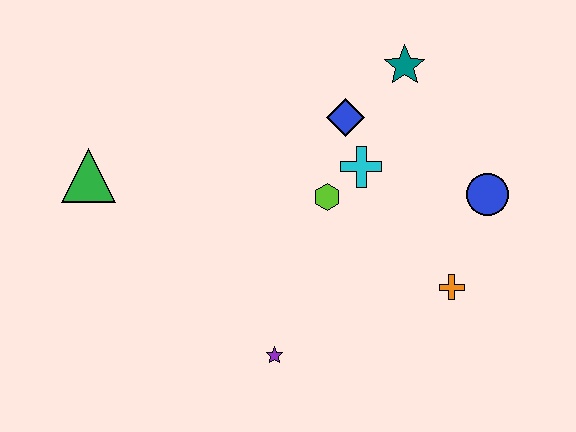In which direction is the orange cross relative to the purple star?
The orange cross is to the right of the purple star.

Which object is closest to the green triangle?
The lime hexagon is closest to the green triangle.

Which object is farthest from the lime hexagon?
The green triangle is farthest from the lime hexagon.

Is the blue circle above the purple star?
Yes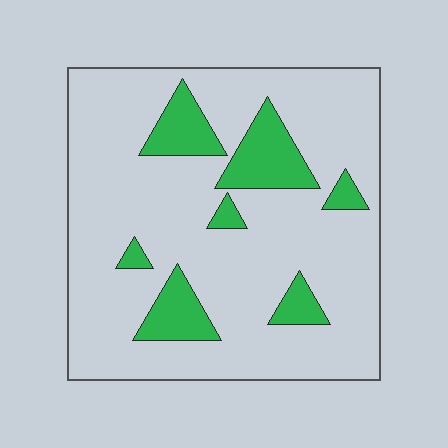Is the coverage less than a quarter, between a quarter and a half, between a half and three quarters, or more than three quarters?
Less than a quarter.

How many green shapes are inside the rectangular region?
7.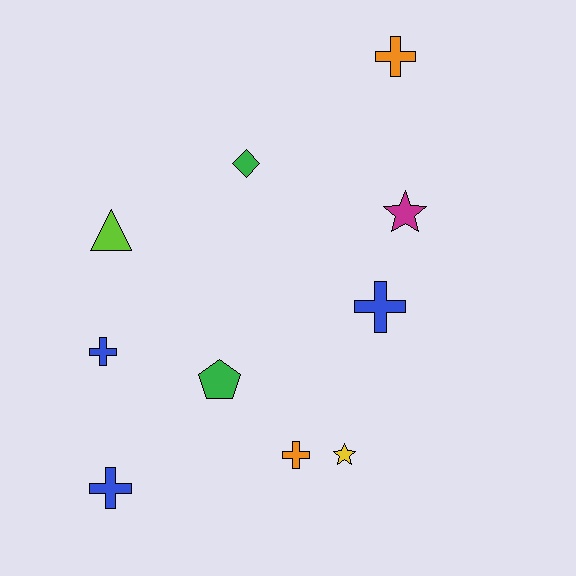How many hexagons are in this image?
There are no hexagons.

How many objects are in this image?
There are 10 objects.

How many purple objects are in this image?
There are no purple objects.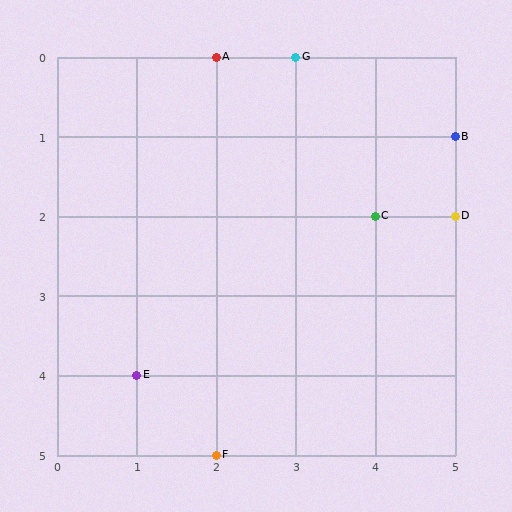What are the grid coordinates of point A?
Point A is at grid coordinates (2, 0).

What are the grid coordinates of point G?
Point G is at grid coordinates (3, 0).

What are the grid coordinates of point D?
Point D is at grid coordinates (5, 2).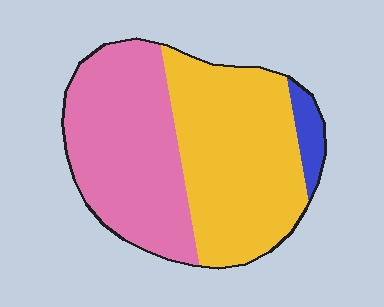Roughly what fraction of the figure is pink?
Pink takes up between a third and a half of the figure.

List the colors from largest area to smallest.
From largest to smallest: yellow, pink, blue.